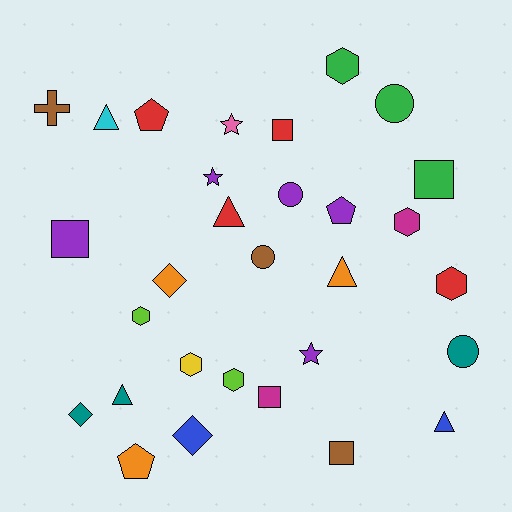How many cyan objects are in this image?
There is 1 cyan object.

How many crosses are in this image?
There is 1 cross.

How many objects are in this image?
There are 30 objects.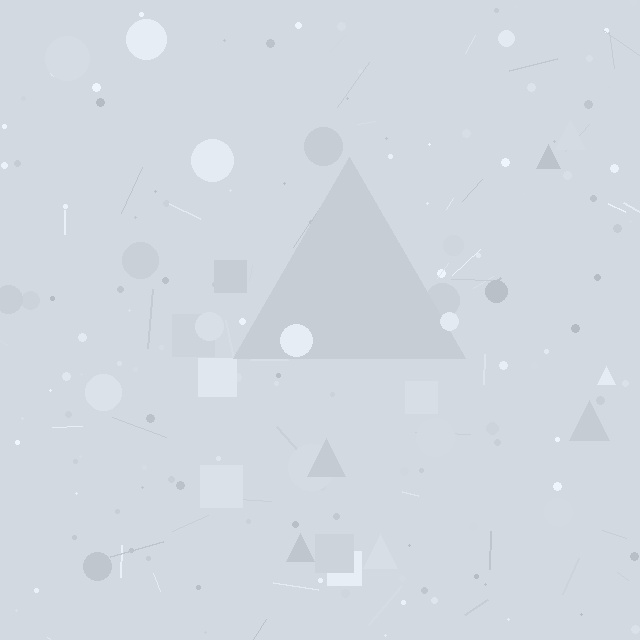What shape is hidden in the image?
A triangle is hidden in the image.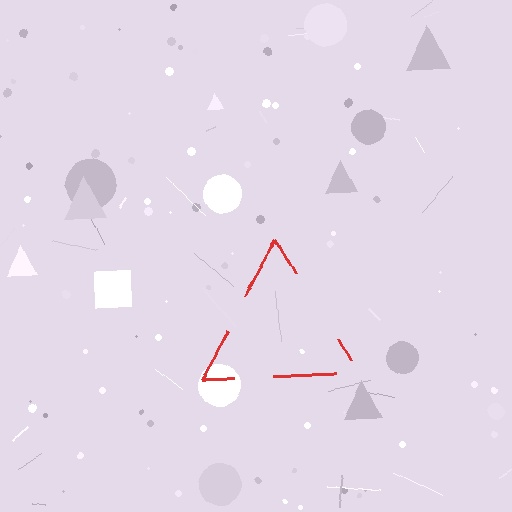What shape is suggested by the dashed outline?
The dashed outline suggests a triangle.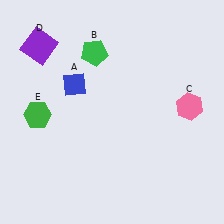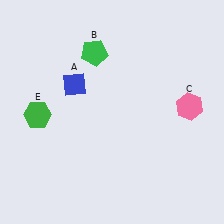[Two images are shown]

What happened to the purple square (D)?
The purple square (D) was removed in Image 2. It was in the top-left area of Image 1.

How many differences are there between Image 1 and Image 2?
There is 1 difference between the two images.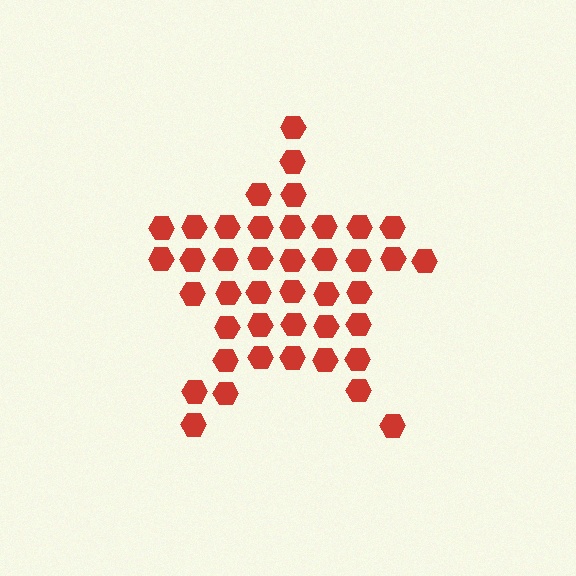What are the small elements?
The small elements are hexagons.